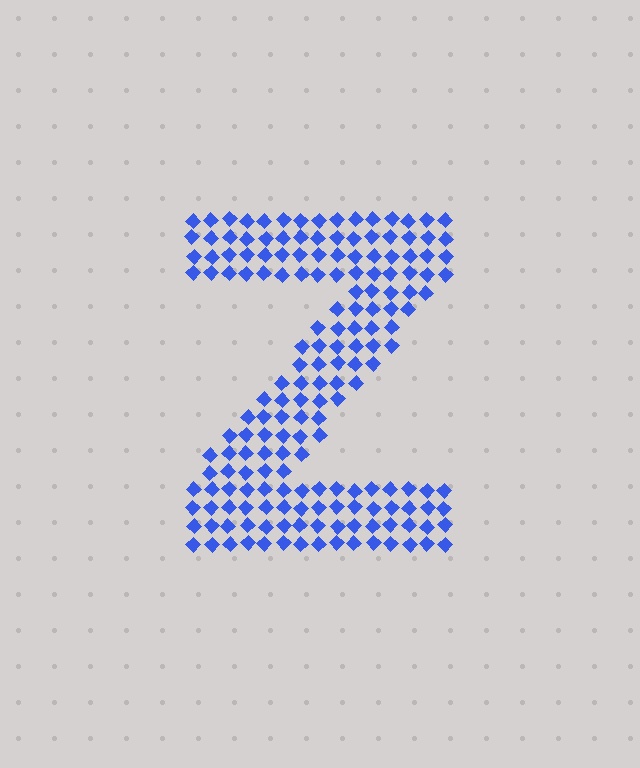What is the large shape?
The large shape is the letter Z.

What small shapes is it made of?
It is made of small diamonds.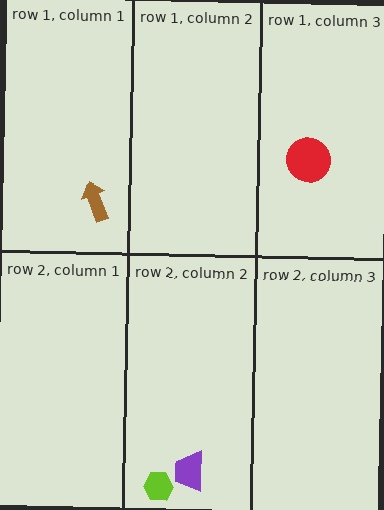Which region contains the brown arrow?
The row 1, column 1 region.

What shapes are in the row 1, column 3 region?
The red circle.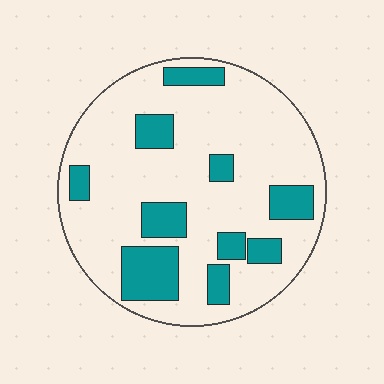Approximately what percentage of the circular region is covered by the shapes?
Approximately 25%.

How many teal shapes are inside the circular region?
10.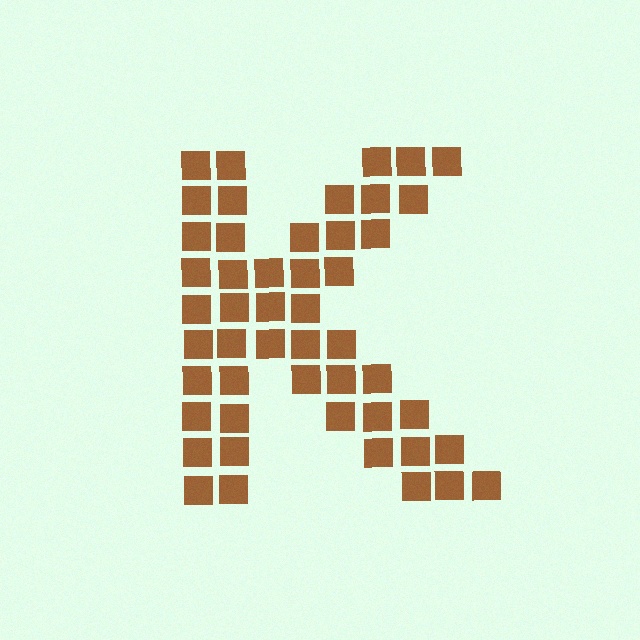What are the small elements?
The small elements are squares.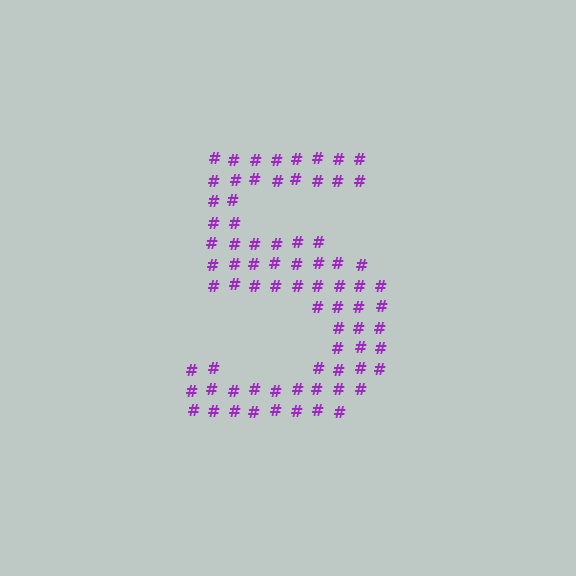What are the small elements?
The small elements are hash symbols.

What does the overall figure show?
The overall figure shows the digit 5.